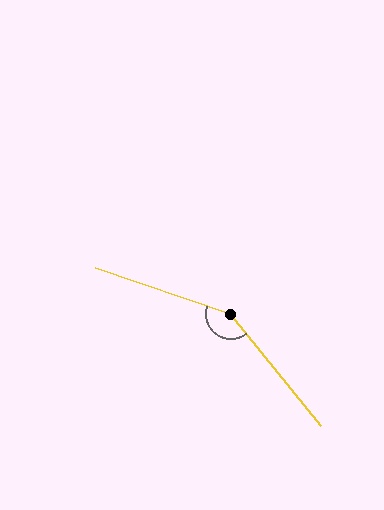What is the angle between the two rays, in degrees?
Approximately 147 degrees.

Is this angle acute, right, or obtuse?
It is obtuse.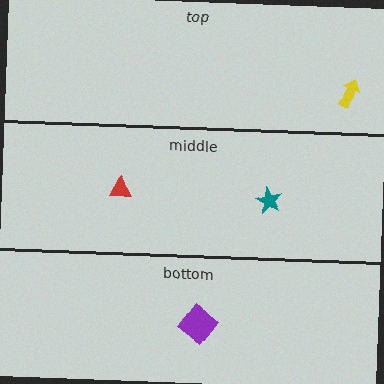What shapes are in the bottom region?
The purple diamond.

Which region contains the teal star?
The middle region.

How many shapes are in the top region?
1.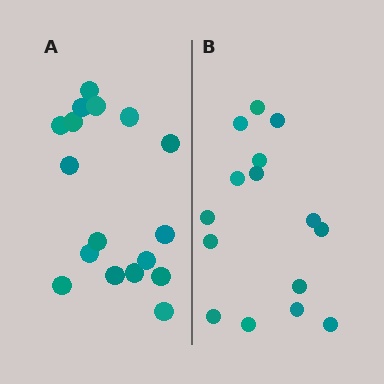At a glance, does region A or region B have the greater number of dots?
Region A (the left region) has more dots.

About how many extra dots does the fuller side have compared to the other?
Region A has just a few more — roughly 2 or 3 more dots than region B.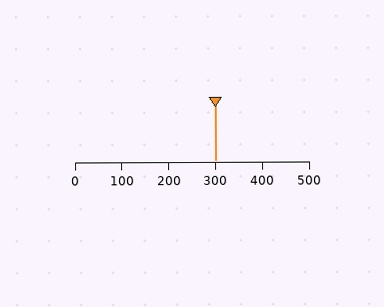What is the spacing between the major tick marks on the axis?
The major ticks are spaced 100 apart.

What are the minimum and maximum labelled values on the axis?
The axis runs from 0 to 500.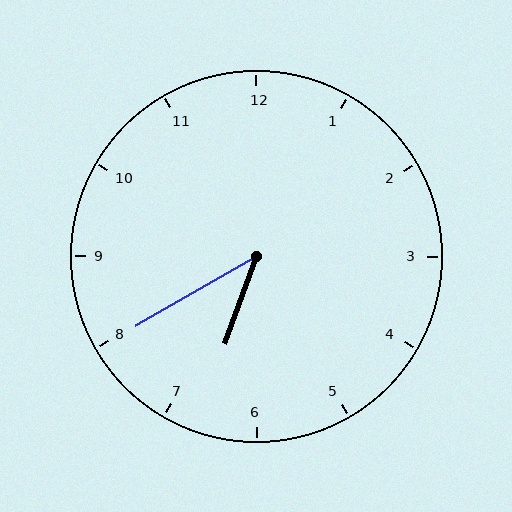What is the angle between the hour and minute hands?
Approximately 40 degrees.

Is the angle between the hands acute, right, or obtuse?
It is acute.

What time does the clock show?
6:40.